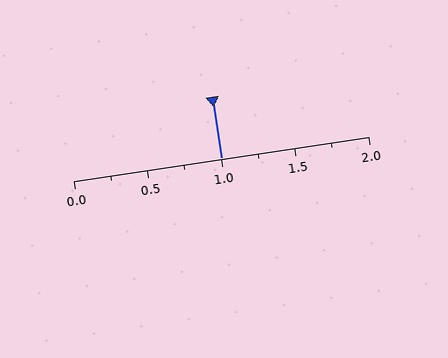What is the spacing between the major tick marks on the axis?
The major ticks are spaced 0.5 apart.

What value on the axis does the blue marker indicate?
The marker indicates approximately 1.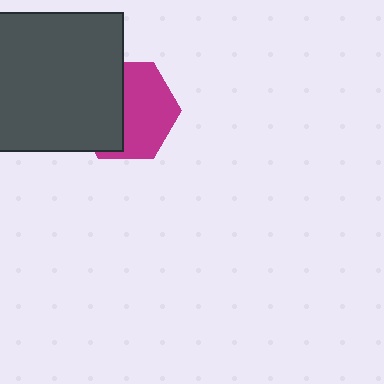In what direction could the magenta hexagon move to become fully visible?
The magenta hexagon could move right. That would shift it out from behind the dark gray square entirely.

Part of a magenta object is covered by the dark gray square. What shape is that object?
It is a hexagon.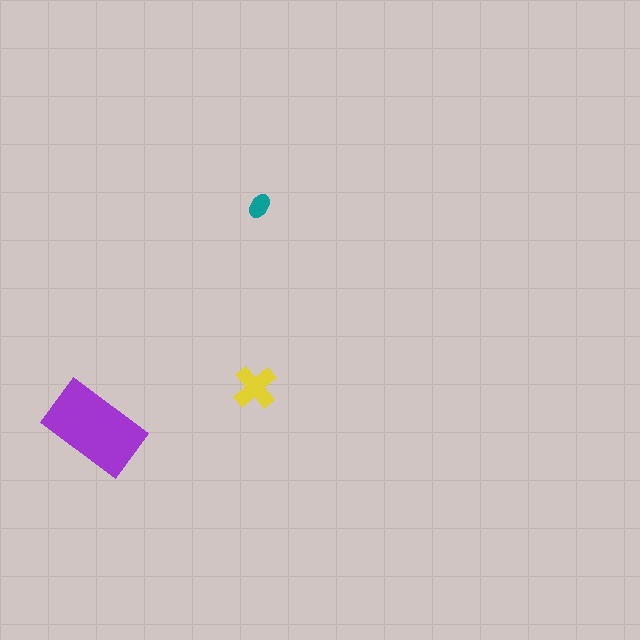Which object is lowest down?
The purple rectangle is bottommost.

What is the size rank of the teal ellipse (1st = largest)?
3rd.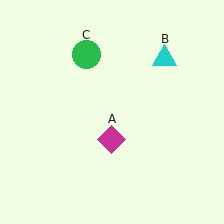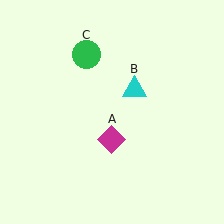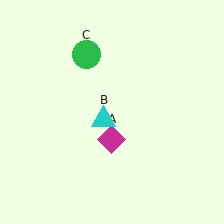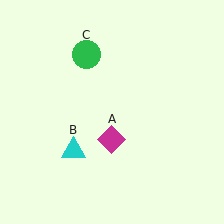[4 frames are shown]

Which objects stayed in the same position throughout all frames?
Magenta diamond (object A) and green circle (object C) remained stationary.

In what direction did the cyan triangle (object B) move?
The cyan triangle (object B) moved down and to the left.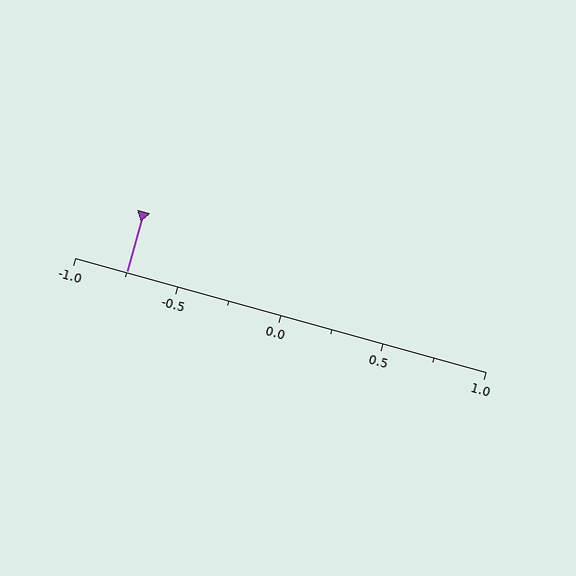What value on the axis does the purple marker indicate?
The marker indicates approximately -0.75.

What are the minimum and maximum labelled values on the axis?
The axis runs from -1.0 to 1.0.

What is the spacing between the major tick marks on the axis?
The major ticks are spaced 0.5 apart.